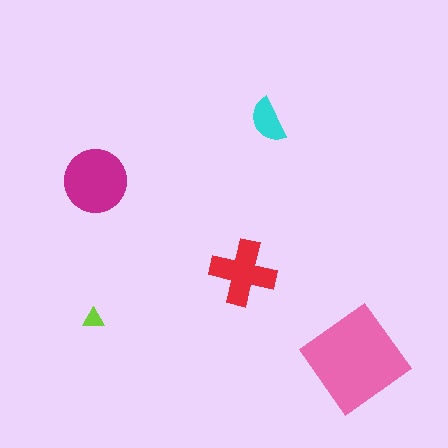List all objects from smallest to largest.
The lime triangle, the cyan semicircle, the red cross, the magenta circle, the pink diamond.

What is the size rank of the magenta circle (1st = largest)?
2nd.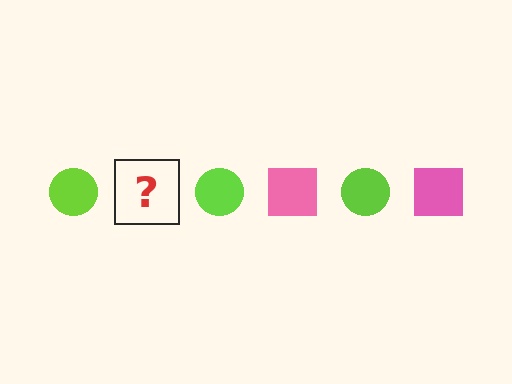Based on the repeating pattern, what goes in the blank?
The blank should be a pink square.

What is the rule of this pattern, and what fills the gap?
The rule is that the pattern alternates between lime circle and pink square. The gap should be filled with a pink square.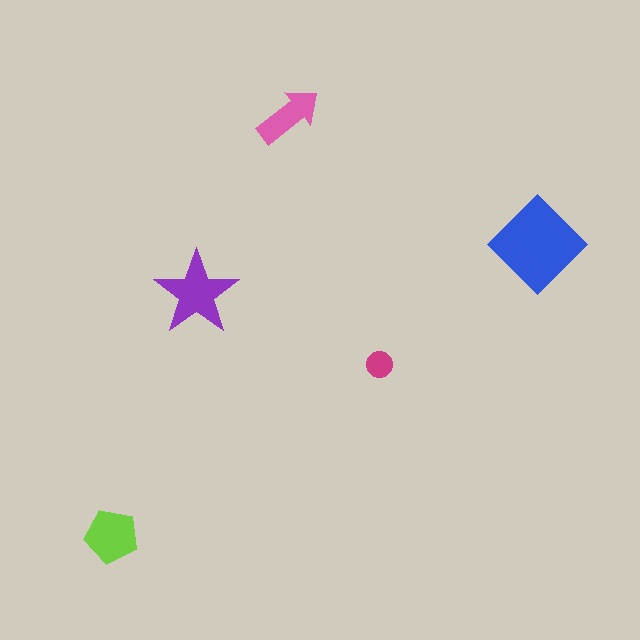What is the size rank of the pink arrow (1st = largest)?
4th.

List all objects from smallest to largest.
The magenta circle, the pink arrow, the lime pentagon, the purple star, the blue diamond.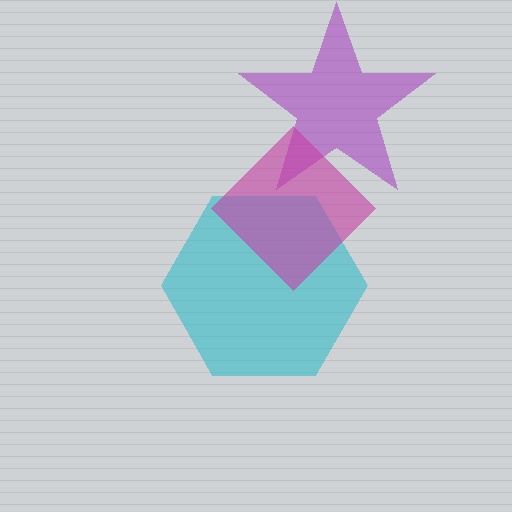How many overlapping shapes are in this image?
There are 3 overlapping shapes in the image.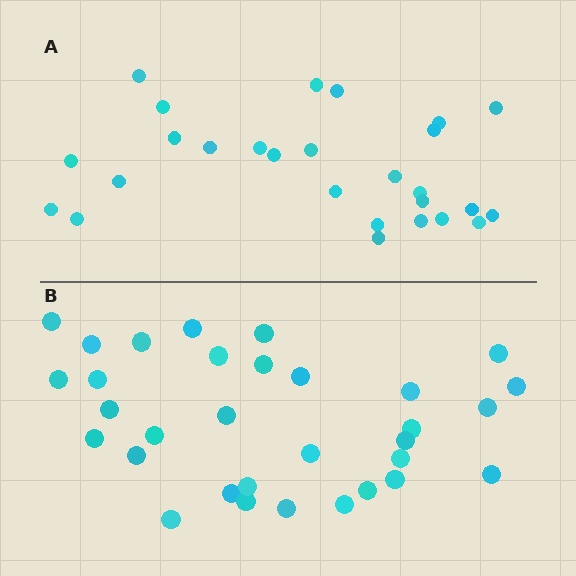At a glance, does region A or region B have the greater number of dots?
Region B (the bottom region) has more dots.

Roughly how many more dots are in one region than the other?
Region B has about 5 more dots than region A.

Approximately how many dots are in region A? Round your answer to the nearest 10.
About 30 dots. (The exact count is 27, which rounds to 30.)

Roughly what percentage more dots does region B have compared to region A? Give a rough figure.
About 20% more.